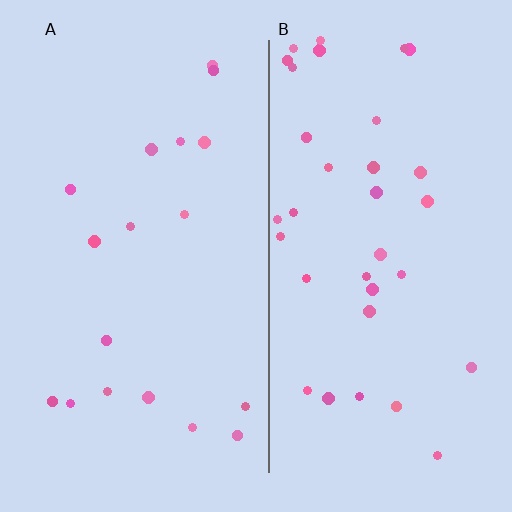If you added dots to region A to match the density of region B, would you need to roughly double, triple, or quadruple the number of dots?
Approximately double.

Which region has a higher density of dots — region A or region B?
B (the right).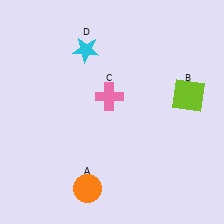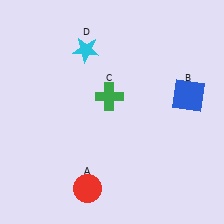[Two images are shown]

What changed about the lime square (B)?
In Image 1, B is lime. In Image 2, it changed to blue.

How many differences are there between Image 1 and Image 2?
There are 3 differences between the two images.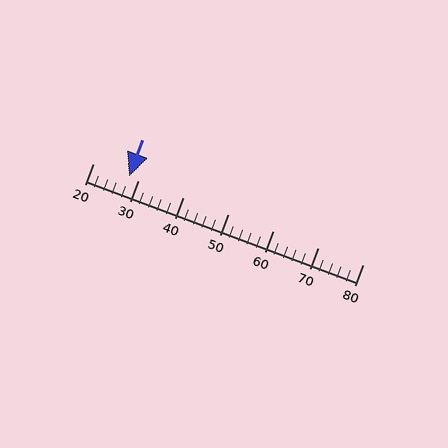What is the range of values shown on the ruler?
The ruler shows values from 20 to 80.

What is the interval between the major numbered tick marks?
The major tick marks are spaced 10 units apart.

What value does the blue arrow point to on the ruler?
The blue arrow points to approximately 28.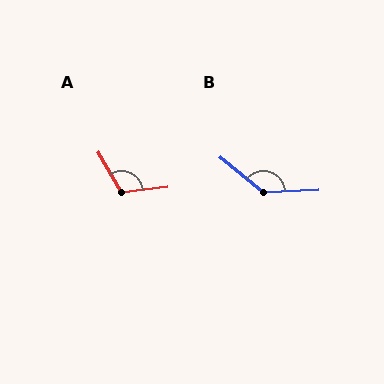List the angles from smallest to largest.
A (114°), B (138°).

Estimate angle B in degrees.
Approximately 138 degrees.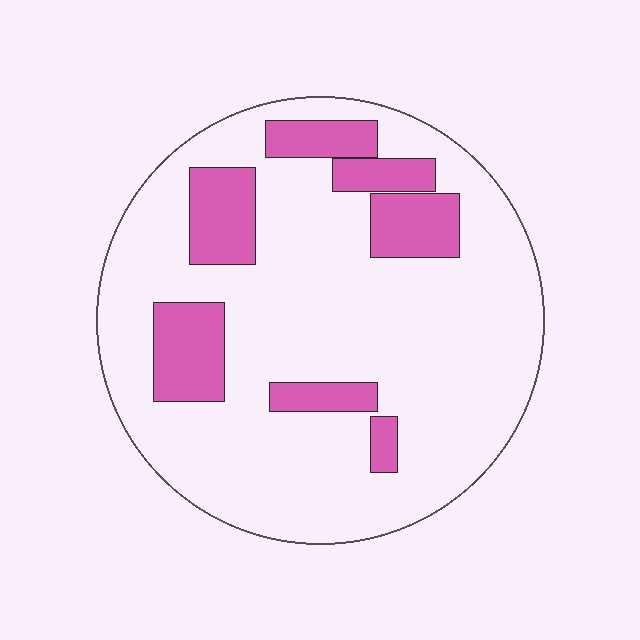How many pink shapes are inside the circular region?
7.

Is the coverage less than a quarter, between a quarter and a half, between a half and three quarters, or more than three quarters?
Less than a quarter.